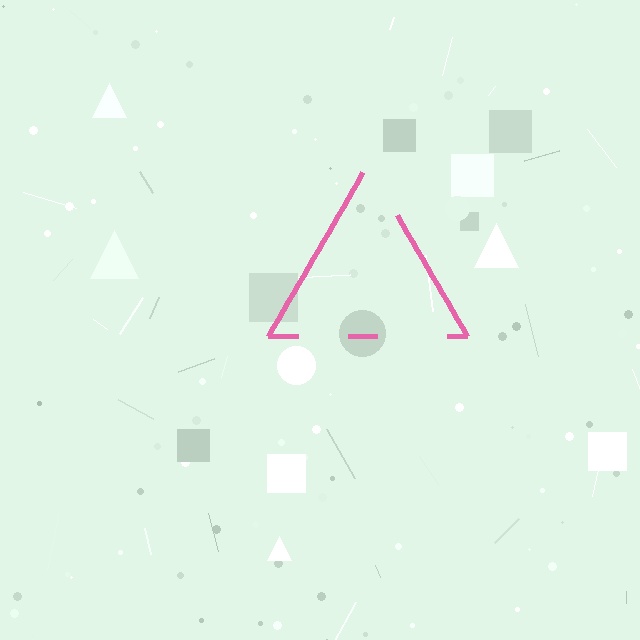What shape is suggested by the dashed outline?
The dashed outline suggests a triangle.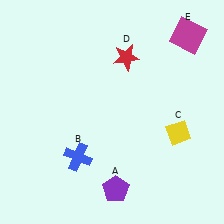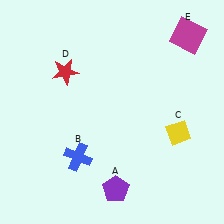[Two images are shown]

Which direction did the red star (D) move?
The red star (D) moved left.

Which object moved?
The red star (D) moved left.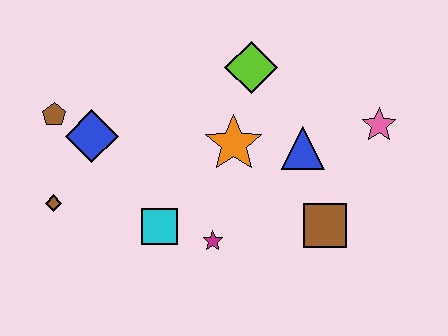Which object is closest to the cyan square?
The magenta star is closest to the cyan square.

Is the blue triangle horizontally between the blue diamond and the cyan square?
No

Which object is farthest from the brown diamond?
The pink star is farthest from the brown diamond.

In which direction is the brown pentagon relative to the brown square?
The brown pentagon is to the left of the brown square.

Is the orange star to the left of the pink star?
Yes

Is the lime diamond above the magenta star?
Yes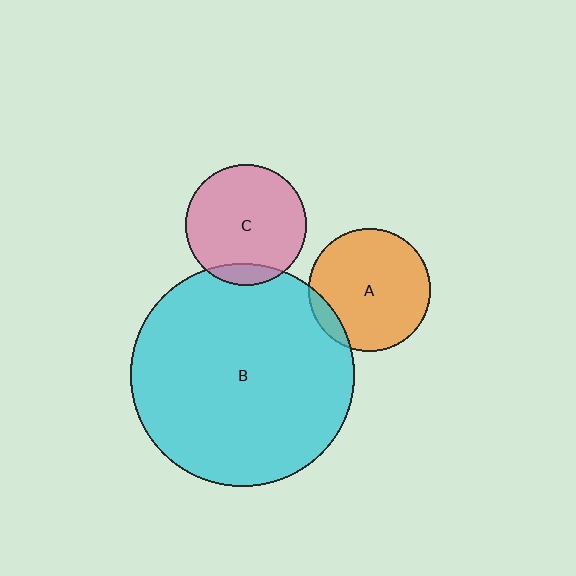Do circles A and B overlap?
Yes.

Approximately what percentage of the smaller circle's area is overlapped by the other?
Approximately 10%.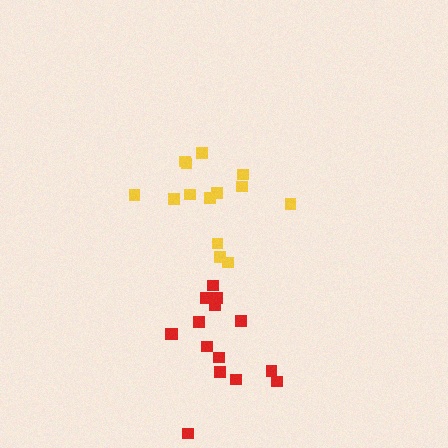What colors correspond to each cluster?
The clusters are colored: red, yellow.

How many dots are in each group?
Group 1: 15 dots, Group 2: 14 dots (29 total).